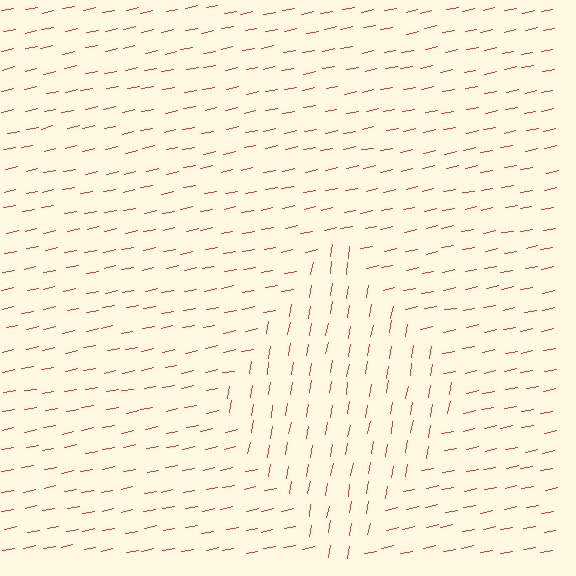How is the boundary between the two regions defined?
The boundary is defined purely by a change in line orientation (approximately 69 degrees difference). All lines are the same color and thickness.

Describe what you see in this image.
The image is filled with small red line segments. A diamond region in the image has lines oriented differently from the surrounding lines, creating a visible texture boundary.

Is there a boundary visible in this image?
Yes, there is a texture boundary formed by a change in line orientation.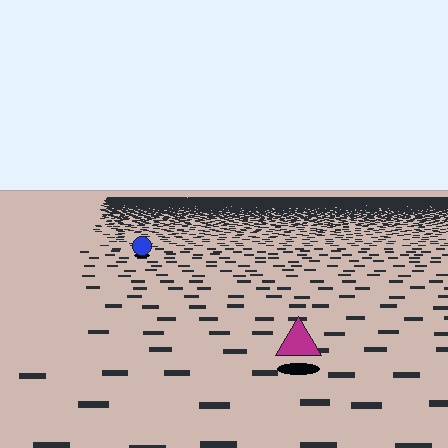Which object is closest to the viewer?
The magenta triangle is closest. The texture marks near it are larger and more spread out.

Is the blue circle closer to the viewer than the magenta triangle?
No. The magenta triangle is closer — you can tell from the texture gradient: the ground texture is coarser near it.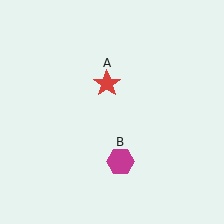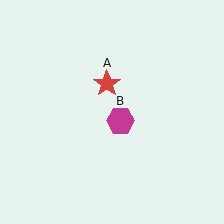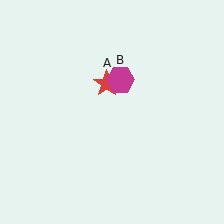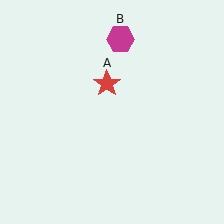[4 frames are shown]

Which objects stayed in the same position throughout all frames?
Red star (object A) remained stationary.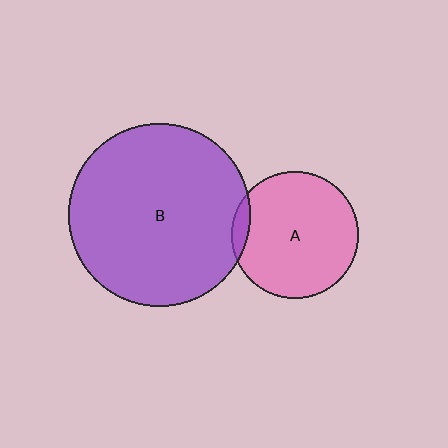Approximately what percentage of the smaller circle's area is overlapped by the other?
Approximately 5%.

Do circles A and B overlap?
Yes.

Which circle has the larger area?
Circle B (purple).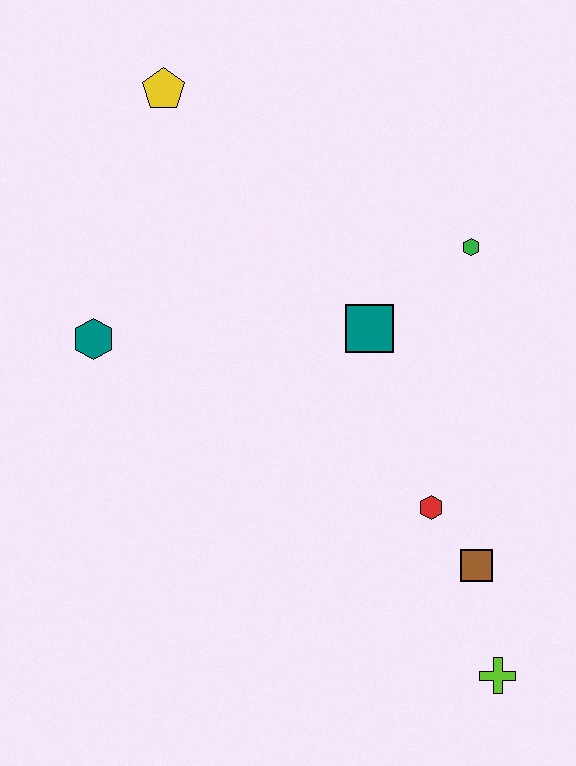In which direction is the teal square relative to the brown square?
The teal square is above the brown square.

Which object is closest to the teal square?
The green hexagon is closest to the teal square.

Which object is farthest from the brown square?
The yellow pentagon is farthest from the brown square.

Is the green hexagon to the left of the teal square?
No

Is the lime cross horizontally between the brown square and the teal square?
No